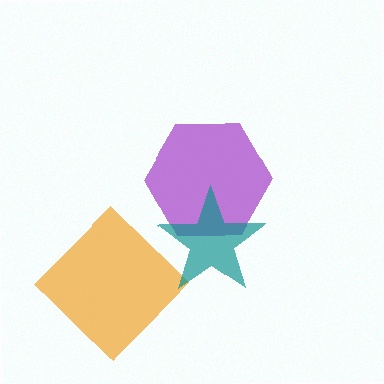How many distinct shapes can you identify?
There are 3 distinct shapes: a purple hexagon, an orange diamond, a teal star.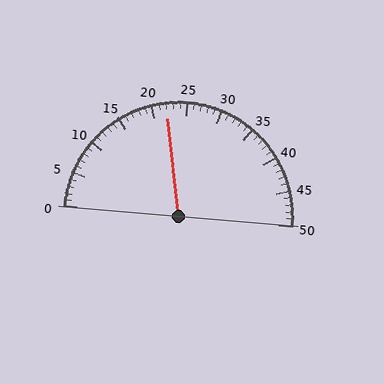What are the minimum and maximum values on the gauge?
The gauge ranges from 0 to 50.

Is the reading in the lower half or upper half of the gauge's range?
The reading is in the lower half of the range (0 to 50).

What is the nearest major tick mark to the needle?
The nearest major tick mark is 20.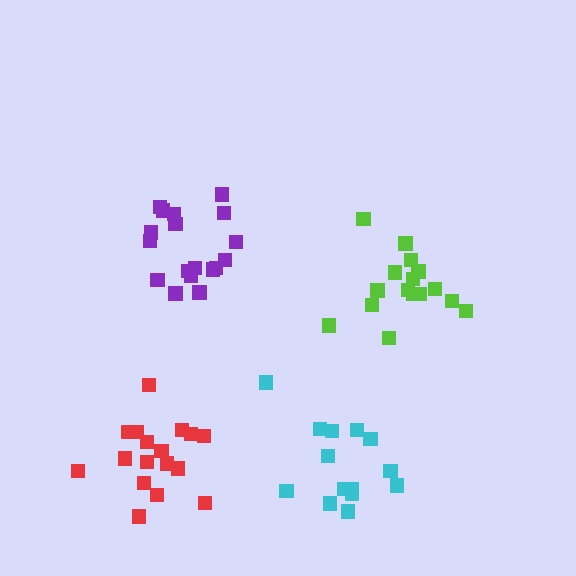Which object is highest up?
The purple cluster is topmost.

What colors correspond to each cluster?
The clusters are colored: red, purple, lime, cyan.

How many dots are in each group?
Group 1: 17 dots, Group 2: 18 dots, Group 3: 16 dots, Group 4: 14 dots (65 total).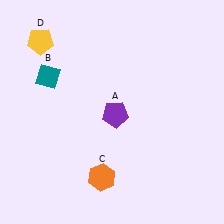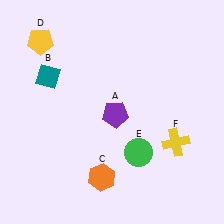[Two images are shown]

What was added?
A green circle (E), a yellow cross (F) were added in Image 2.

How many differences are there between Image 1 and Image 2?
There are 2 differences between the two images.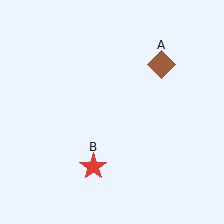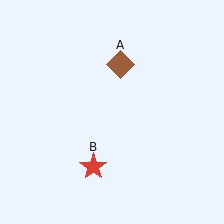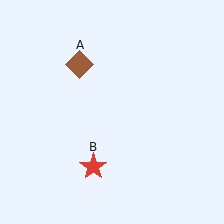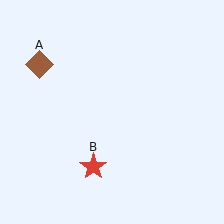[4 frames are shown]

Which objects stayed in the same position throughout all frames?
Red star (object B) remained stationary.